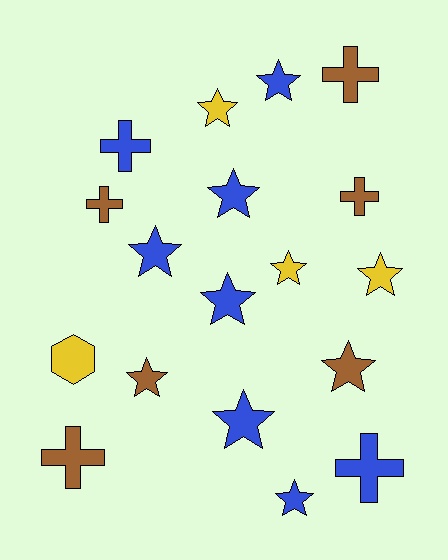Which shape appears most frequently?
Star, with 11 objects.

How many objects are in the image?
There are 18 objects.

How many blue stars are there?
There are 6 blue stars.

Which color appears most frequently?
Blue, with 8 objects.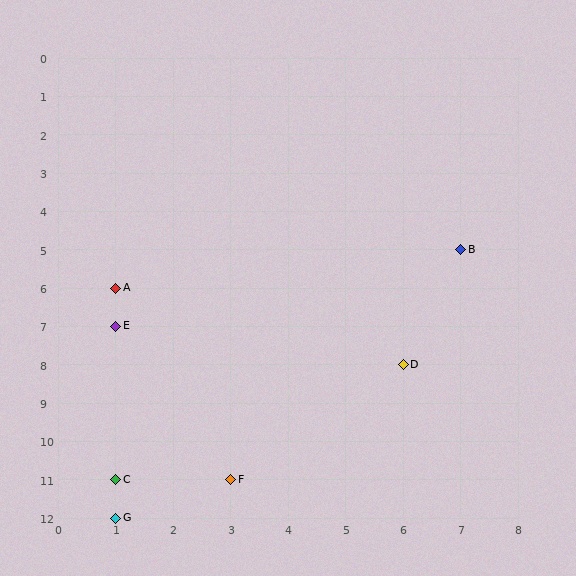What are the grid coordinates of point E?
Point E is at grid coordinates (1, 7).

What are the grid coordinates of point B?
Point B is at grid coordinates (7, 5).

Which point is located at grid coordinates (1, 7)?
Point E is at (1, 7).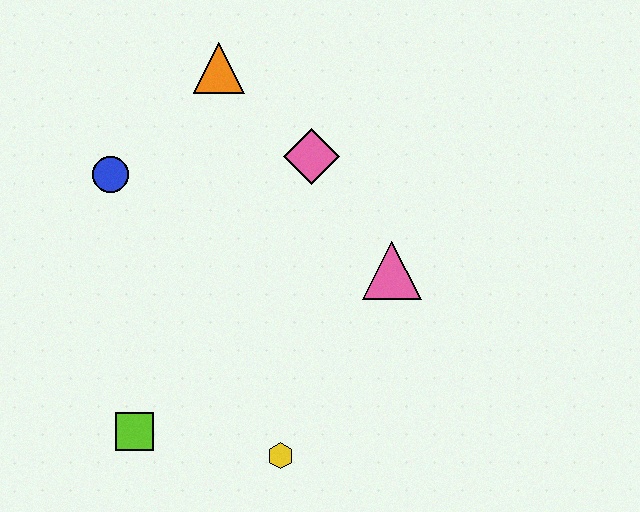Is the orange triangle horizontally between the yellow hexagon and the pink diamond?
No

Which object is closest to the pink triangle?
The pink diamond is closest to the pink triangle.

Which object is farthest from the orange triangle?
The yellow hexagon is farthest from the orange triangle.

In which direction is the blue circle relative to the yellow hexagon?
The blue circle is above the yellow hexagon.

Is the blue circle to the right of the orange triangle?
No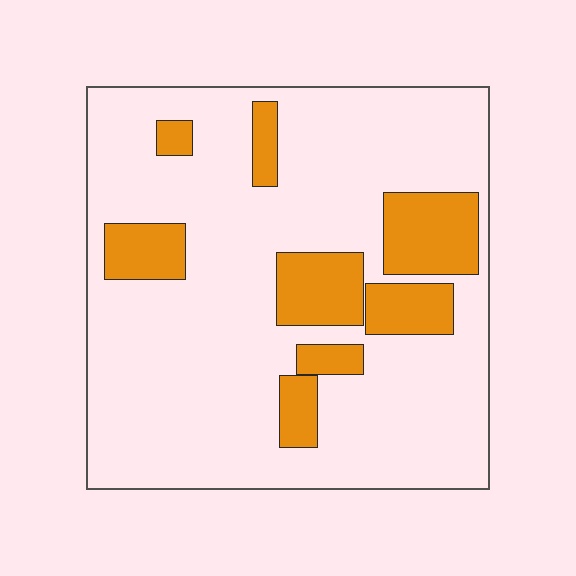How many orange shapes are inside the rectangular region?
8.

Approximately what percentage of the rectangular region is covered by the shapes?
Approximately 20%.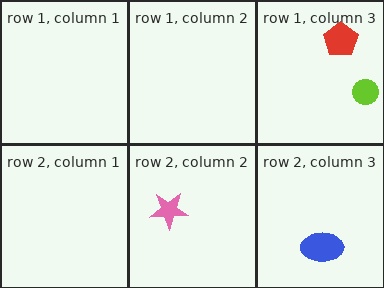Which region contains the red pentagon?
The row 1, column 3 region.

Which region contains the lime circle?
The row 1, column 3 region.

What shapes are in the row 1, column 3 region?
The lime circle, the red pentagon.